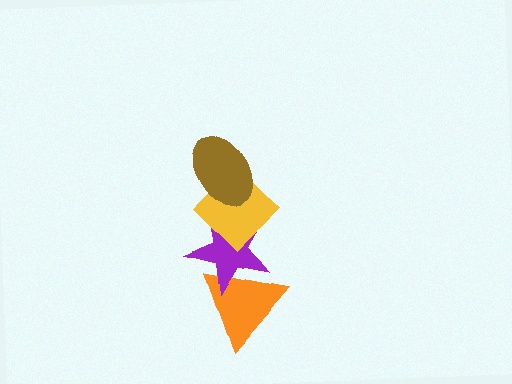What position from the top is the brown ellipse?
The brown ellipse is 1st from the top.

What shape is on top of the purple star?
The yellow diamond is on top of the purple star.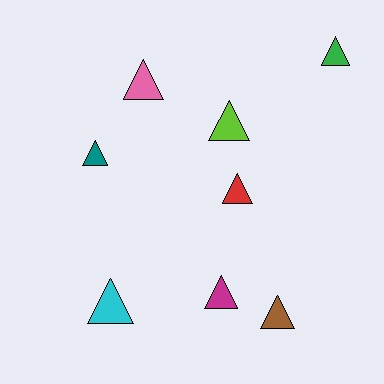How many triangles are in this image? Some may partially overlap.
There are 8 triangles.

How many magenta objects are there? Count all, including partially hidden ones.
There is 1 magenta object.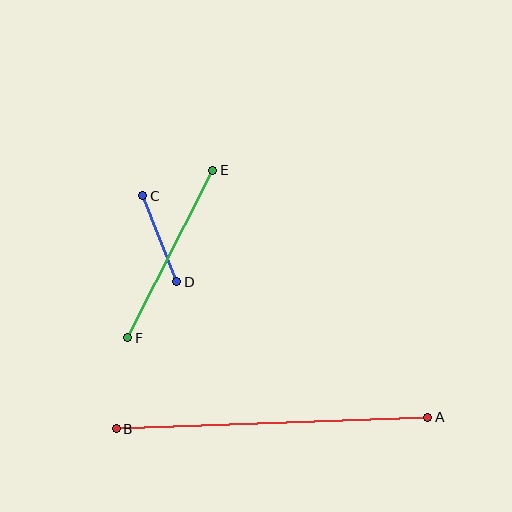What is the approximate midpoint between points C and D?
The midpoint is at approximately (160, 239) pixels.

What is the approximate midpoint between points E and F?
The midpoint is at approximately (170, 254) pixels.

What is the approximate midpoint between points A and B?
The midpoint is at approximately (272, 423) pixels.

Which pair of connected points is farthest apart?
Points A and B are farthest apart.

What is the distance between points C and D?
The distance is approximately 92 pixels.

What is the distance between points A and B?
The distance is approximately 312 pixels.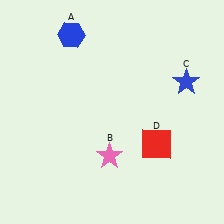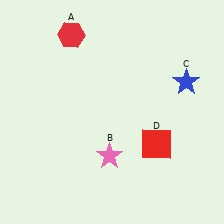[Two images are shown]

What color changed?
The hexagon (A) changed from blue in Image 1 to red in Image 2.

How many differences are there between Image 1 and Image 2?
There is 1 difference between the two images.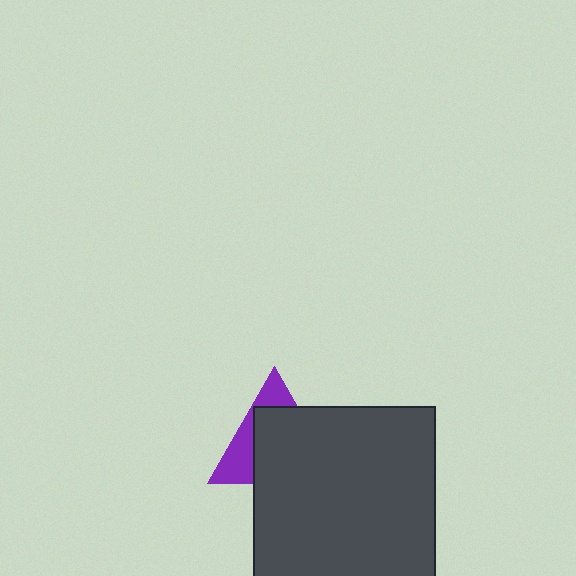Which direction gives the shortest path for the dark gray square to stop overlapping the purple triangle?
Moving toward the lower-right gives the shortest separation.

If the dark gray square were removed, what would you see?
You would see the complete purple triangle.